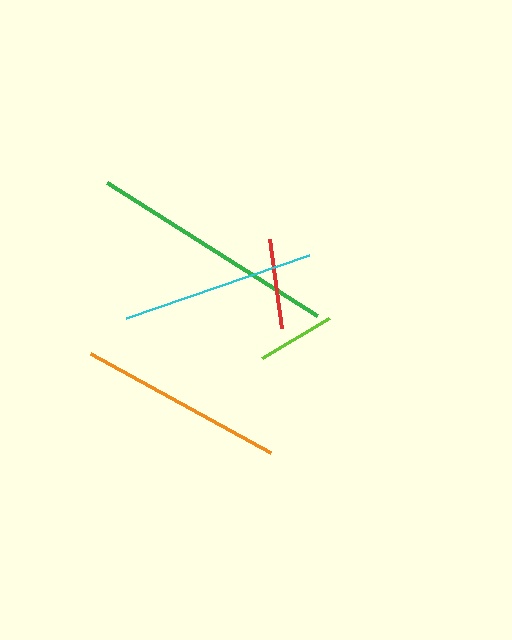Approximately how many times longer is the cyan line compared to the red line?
The cyan line is approximately 2.1 times the length of the red line.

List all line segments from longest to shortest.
From longest to shortest: green, orange, cyan, red, lime.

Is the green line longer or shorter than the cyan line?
The green line is longer than the cyan line.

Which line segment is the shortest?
The lime line is the shortest at approximately 78 pixels.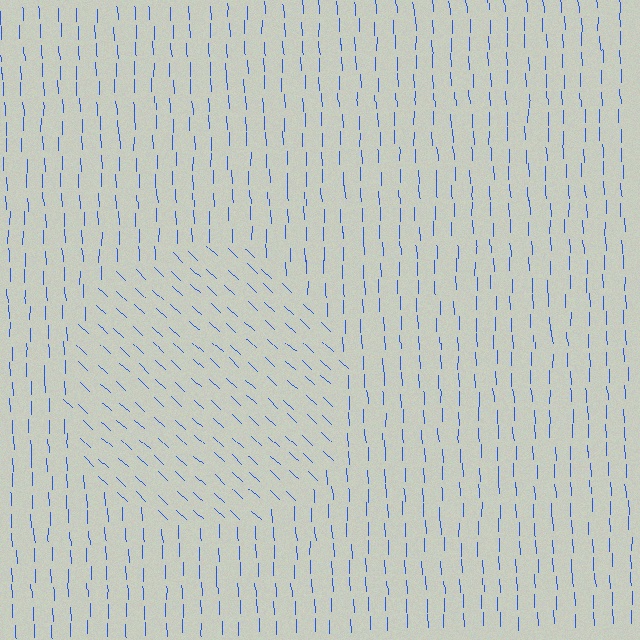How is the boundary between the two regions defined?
The boundary is defined purely by a change in line orientation (approximately 45 degrees difference). All lines are the same color and thickness.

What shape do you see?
I see a circle.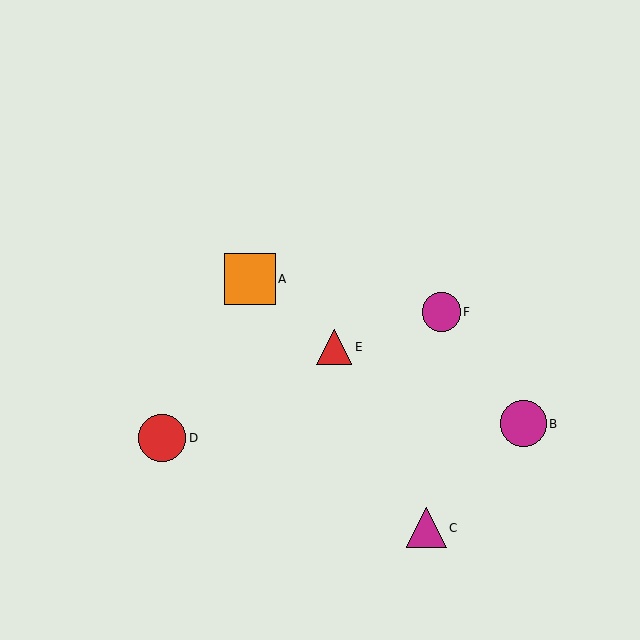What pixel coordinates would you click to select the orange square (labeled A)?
Click at (250, 279) to select the orange square A.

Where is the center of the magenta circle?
The center of the magenta circle is at (441, 312).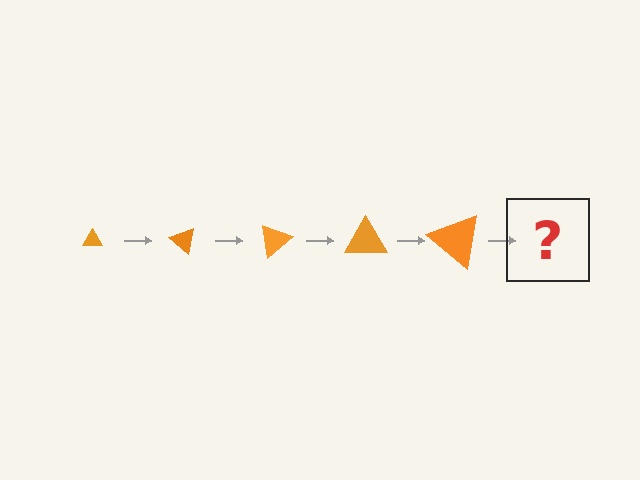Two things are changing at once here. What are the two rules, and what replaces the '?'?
The two rules are that the triangle grows larger each step and it rotates 40 degrees each step. The '?' should be a triangle, larger than the previous one and rotated 200 degrees from the start.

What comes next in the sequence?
The next element should be a triangle, larger than the previous one and rotated 200 degrees from the start.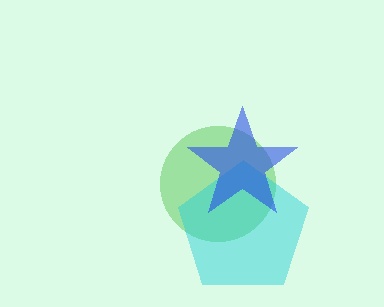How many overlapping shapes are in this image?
There are 3 overlapping shapes in the image.